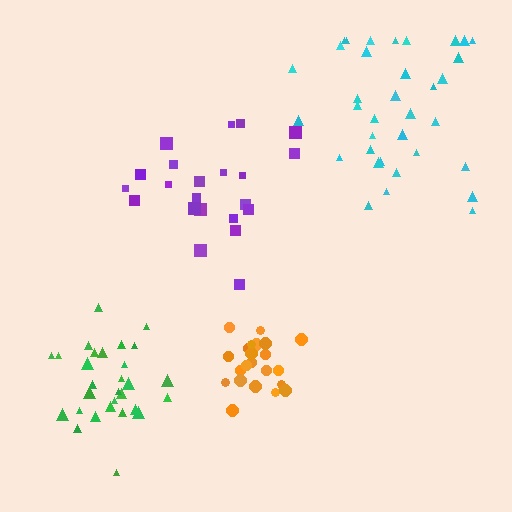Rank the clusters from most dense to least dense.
orange, green, purple, cyan.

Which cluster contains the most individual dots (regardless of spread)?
Cyan (35).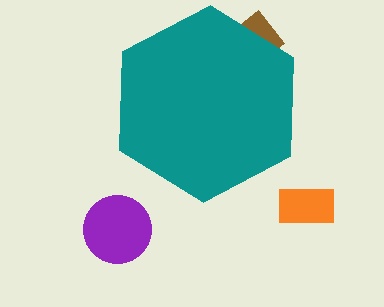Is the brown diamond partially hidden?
Yes, the brown diamond is partially hidden behind the teal hexagon.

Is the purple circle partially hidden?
No, the purple circle is fully visible.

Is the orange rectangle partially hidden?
No, the orange rectangle is fully visible.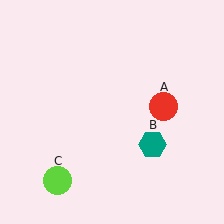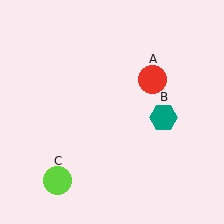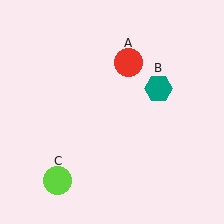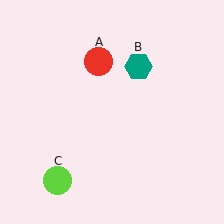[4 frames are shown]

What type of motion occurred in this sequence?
The red circle (object A), teal hexagon (object B) rotated counterclockwise around the center of the scene.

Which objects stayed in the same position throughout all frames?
Lime circle (object C) remained stationary.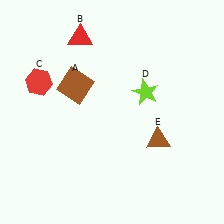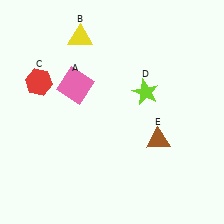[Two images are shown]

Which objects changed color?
A changed from brown to pink. B changed from red to yellow.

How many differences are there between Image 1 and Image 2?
There are 2 differences between the two images.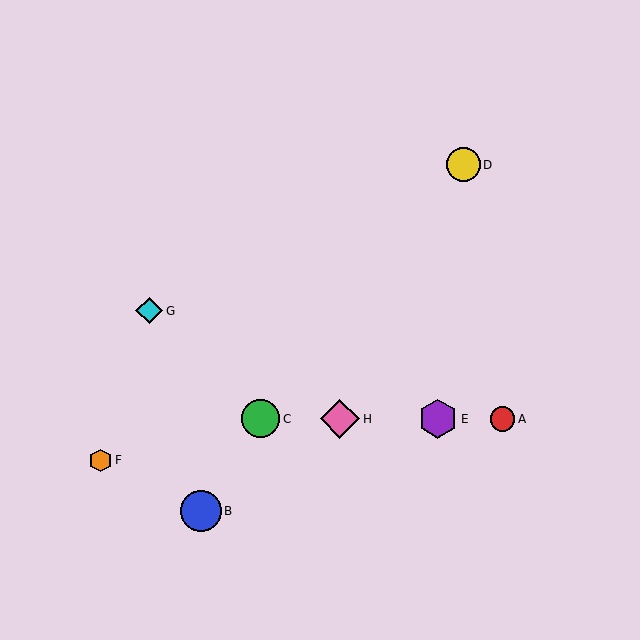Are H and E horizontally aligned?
Yes, both are at y≈419.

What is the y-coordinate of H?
Object H is at y≈419.